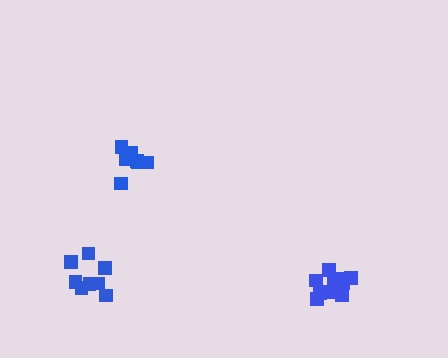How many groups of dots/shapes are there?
There are 3 groups.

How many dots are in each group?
Group 1: 8 dots, Group 2: 7 dots, Group 3: 10 dots (25 total).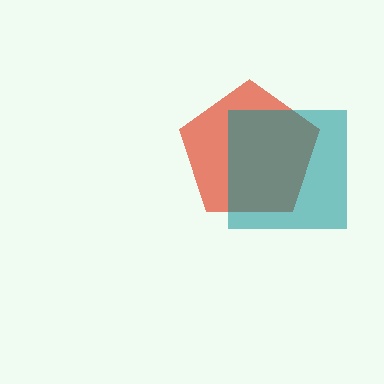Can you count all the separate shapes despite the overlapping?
Yes, there are 2 separate shapes.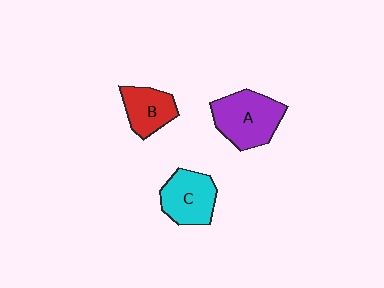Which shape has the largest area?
Shape A (purple).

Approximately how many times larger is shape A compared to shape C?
Approximately 1.3 times.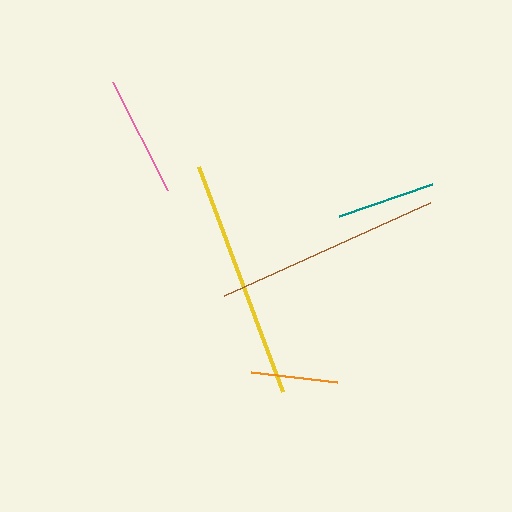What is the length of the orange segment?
The orange segment is approximately 87 pixels long.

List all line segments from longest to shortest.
From longest to shortest: yellow, brown, pink, teal, orange.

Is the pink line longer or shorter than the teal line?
The pink line is longer than the teal line.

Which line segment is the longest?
The yellow line is the longest at approximately 240 pixels.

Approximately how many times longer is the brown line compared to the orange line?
The brown line is approximately 2.6 times the length of the orange line.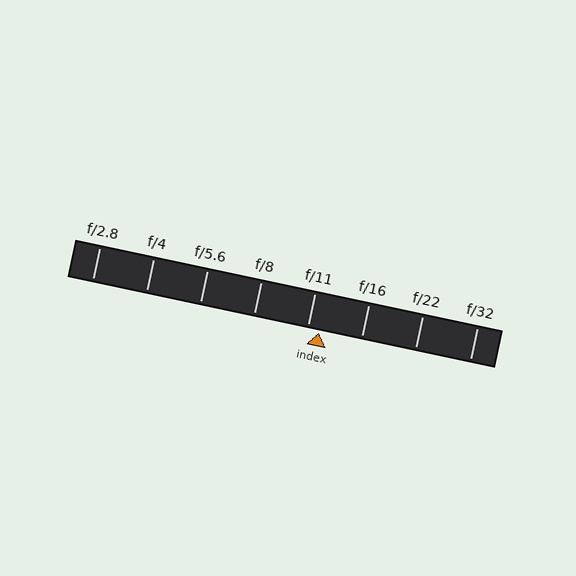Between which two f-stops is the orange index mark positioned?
The index mark is between f/11 and f/16.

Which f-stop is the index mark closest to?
The index mark is closest to f/11.